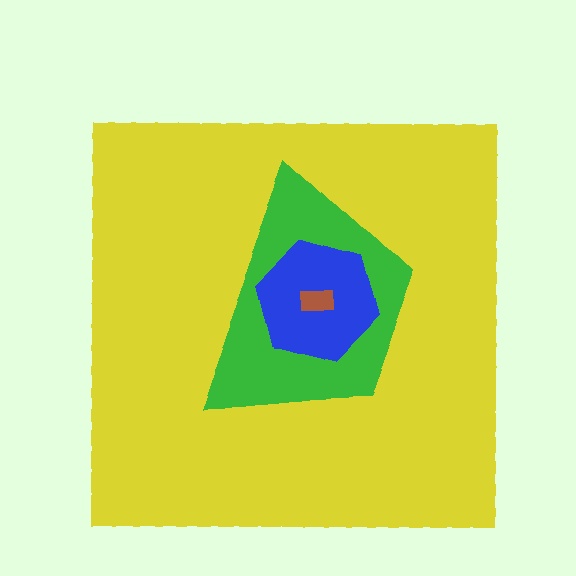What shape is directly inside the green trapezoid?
The blue hexagon.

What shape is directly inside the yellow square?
The green trapezoid.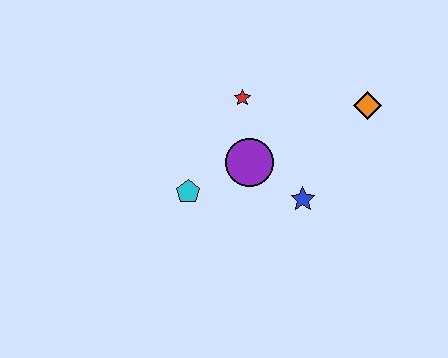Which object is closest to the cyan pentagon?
The purple circle is closest to the cyan pentagon.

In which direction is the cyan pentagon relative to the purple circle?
The cyan pentagon is to the left of the purple circle.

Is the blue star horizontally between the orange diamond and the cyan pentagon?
Yes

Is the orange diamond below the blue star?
No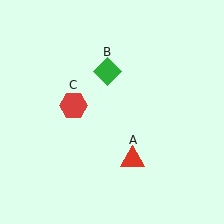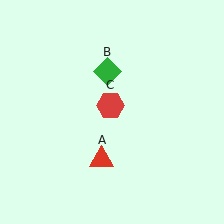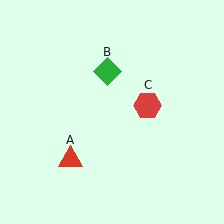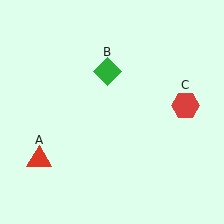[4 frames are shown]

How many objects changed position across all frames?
2 objects changed position: red triangle (object A), red hexagon (object C).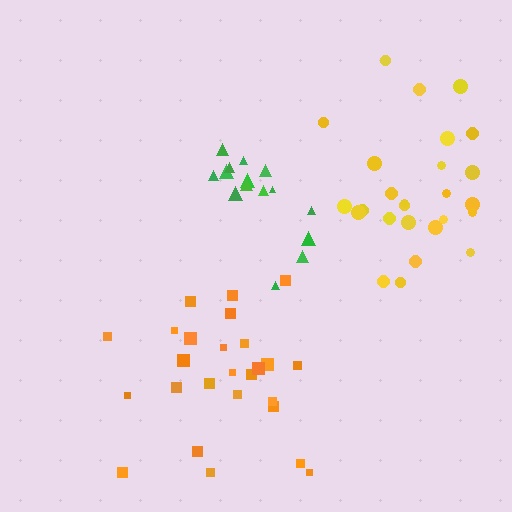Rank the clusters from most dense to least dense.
green, yellow, orange.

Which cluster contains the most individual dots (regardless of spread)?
Yellow (27).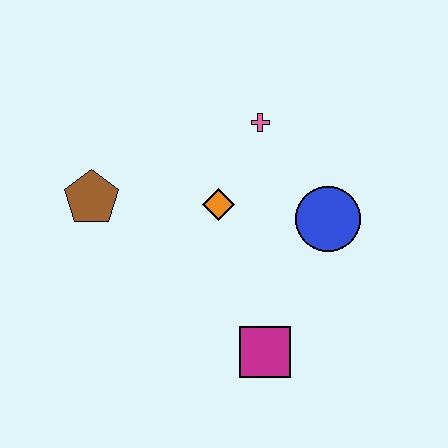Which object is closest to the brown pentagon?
The orange diamond is closest to the brown pentagon.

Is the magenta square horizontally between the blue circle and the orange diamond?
Yes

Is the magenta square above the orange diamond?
No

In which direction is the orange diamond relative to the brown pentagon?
The orange diamond is to the right of the brown pentagon.